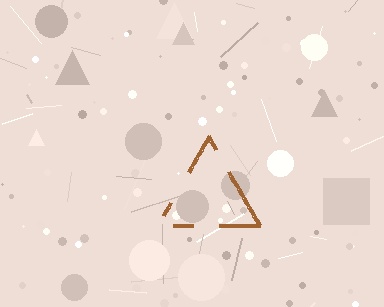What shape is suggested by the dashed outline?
The dashed outline suggests a triangle.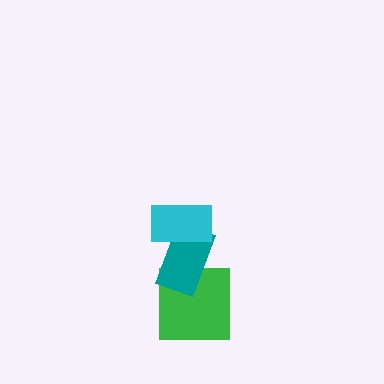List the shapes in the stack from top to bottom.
From top to bottom: the cyan rectangle, the teal rectangle, the green square.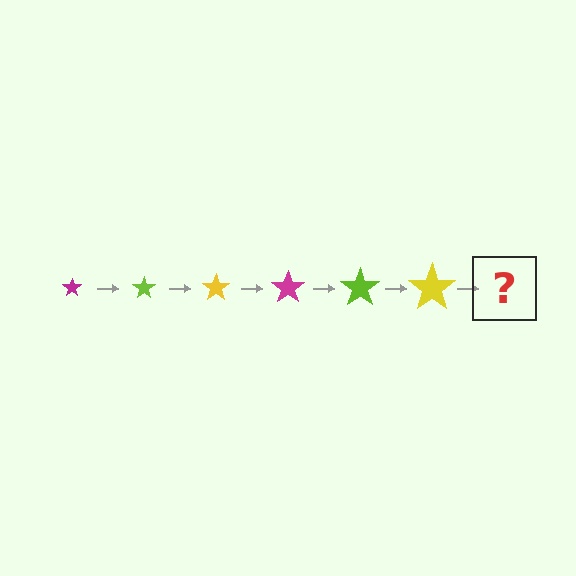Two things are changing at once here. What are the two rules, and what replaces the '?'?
The two rules are that the star grows larger each step and the color cycles through magenta, lime, and yellow. The '?' should be a magenta star, larger than the previous one.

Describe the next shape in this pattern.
It should be a magenta star, larger than the previous one.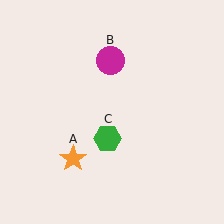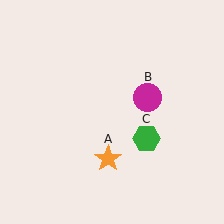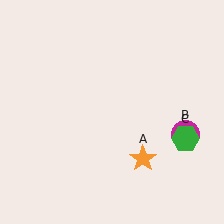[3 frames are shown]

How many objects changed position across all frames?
3 objects changed position: orange star (object A), magenta circle (object B), green hexagon (object C).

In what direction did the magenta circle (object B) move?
The magenta circle (object B) moved down and to the right.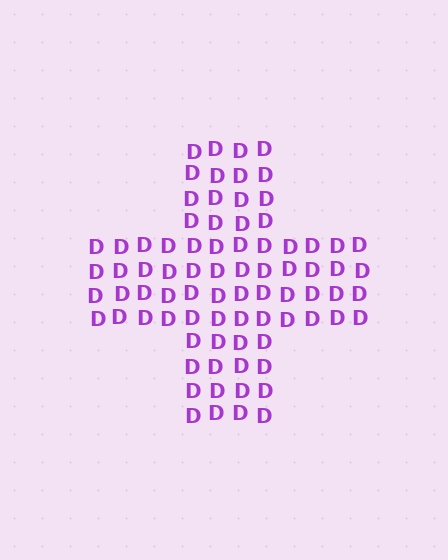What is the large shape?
The large shape is a cross.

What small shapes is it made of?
It is made of small letter D's.